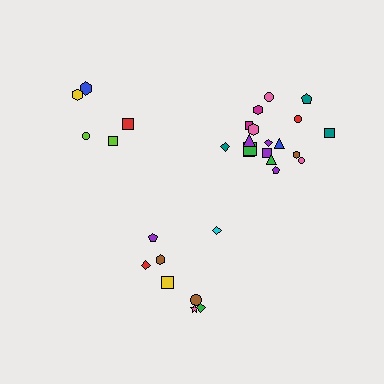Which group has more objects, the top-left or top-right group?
The top-right group.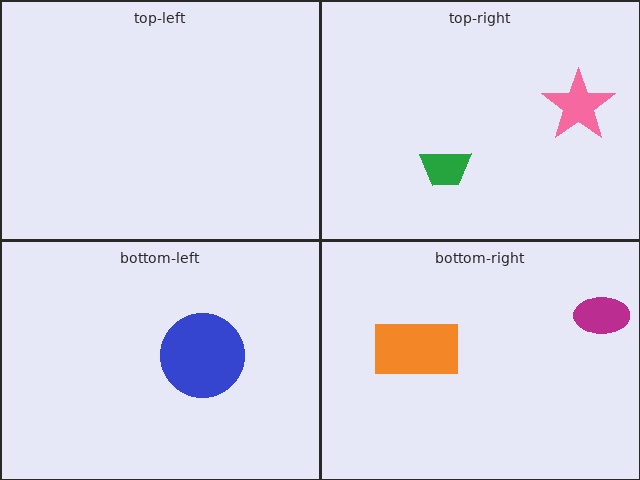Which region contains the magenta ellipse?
The bottom-right region.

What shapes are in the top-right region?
The green trapezoid, the pink star.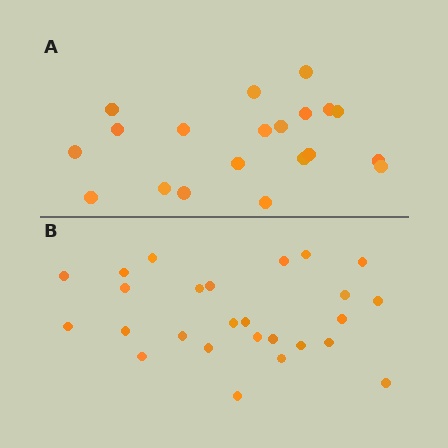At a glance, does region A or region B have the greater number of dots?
Region B (the bottom region) has more dots.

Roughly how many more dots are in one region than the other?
Region B has about 6 more dots than region A.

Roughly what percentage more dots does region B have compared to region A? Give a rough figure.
About 30% more.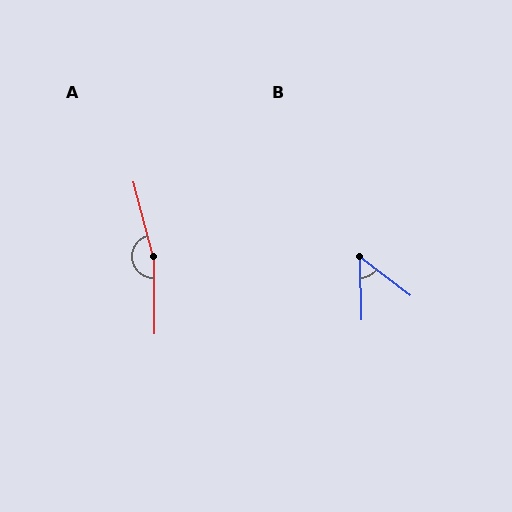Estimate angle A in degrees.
Approximately 165 degrees.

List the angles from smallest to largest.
B (51°), A (165°).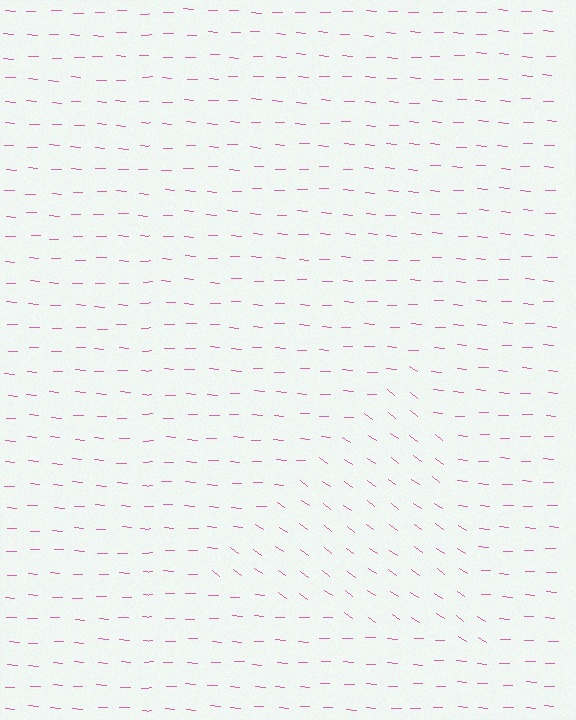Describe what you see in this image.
The image is filled with small pink line segments. A triangle region in the image has lines oriented differently from the surrounding lines, creating a visible texture boundary.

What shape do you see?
I see a triangle.